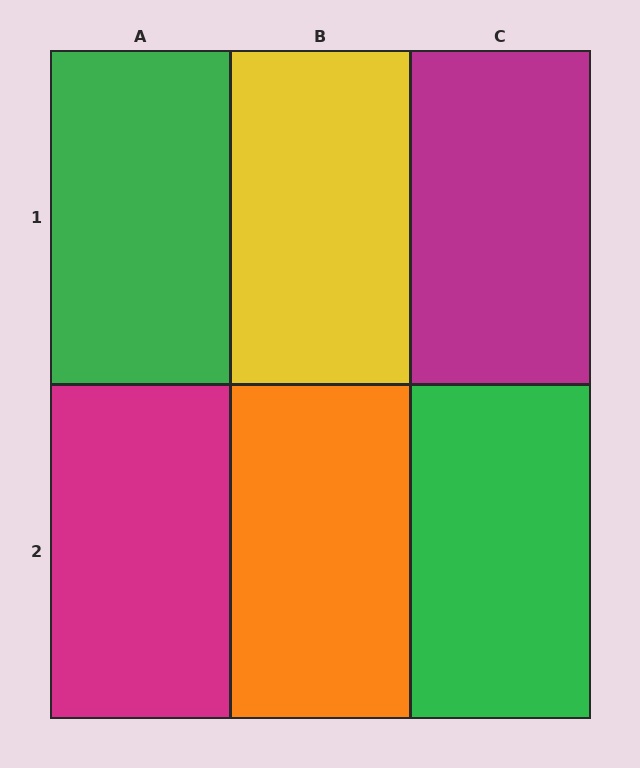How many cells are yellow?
1 cell is yellow.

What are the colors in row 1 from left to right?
Green, yellow, magenta.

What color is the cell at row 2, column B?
Orange.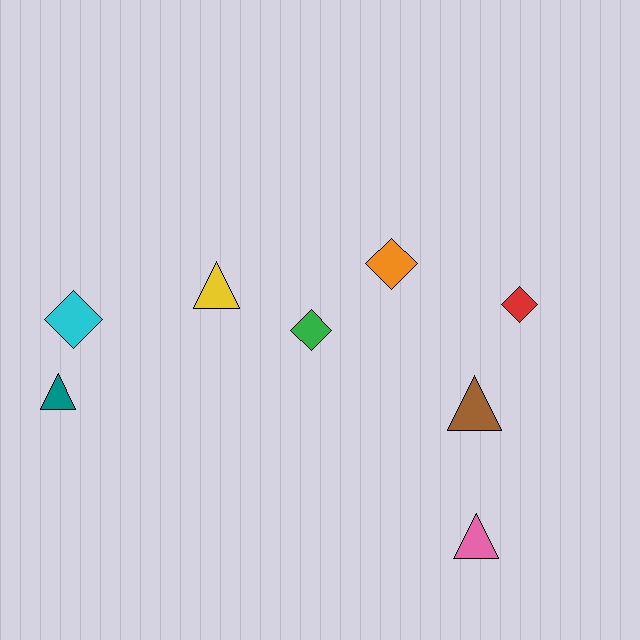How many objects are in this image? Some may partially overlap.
There are 8 objects.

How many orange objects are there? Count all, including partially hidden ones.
There is 1 orange object.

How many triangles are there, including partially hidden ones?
There are 4 triangles.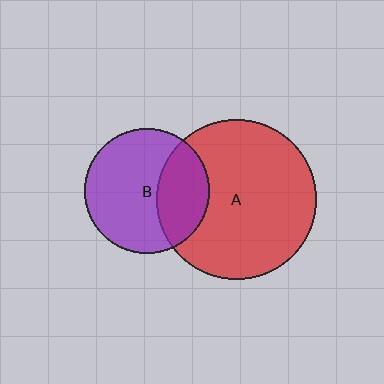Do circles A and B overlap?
Yes.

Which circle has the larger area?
Circle A (red).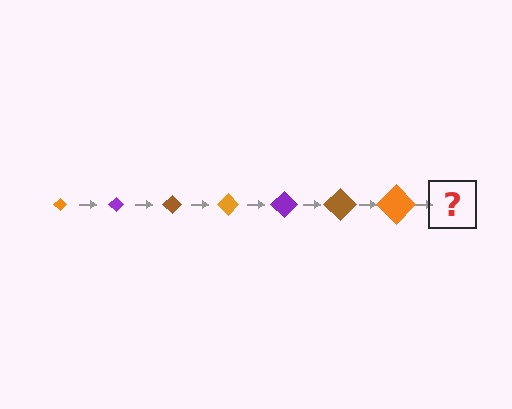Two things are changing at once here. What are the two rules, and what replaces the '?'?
The two rules are that the diamond grows larger each step and the color cycles through orange, purple, and brown. The '?' should be a purple diamond, larger than the previous one.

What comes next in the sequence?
The next element should be a purple diamond, larger than the previous one.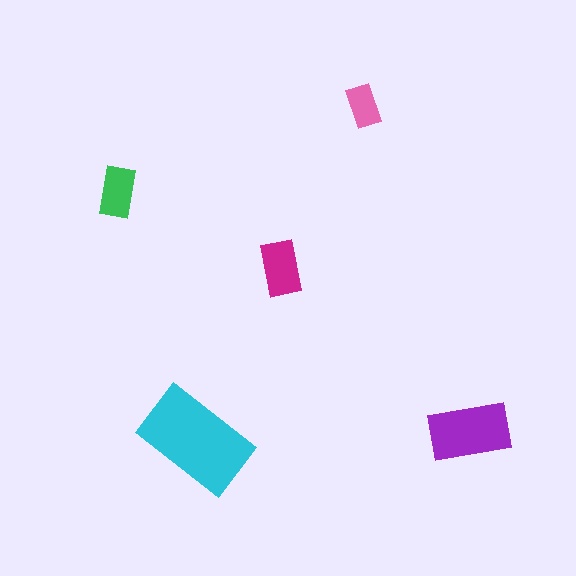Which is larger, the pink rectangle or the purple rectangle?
The purple one.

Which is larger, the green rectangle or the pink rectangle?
The green one.